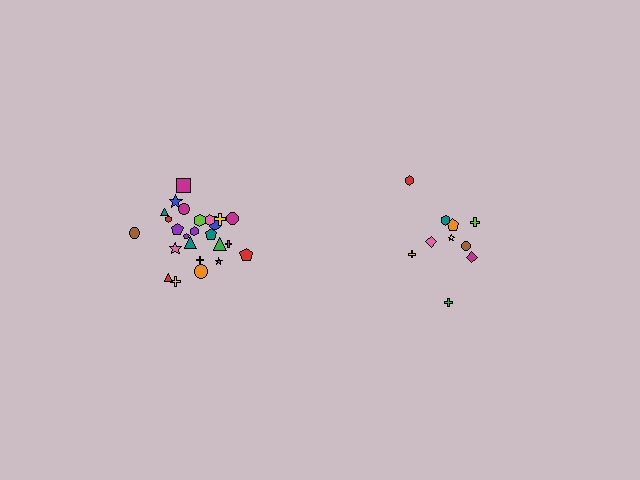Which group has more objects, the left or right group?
The left group.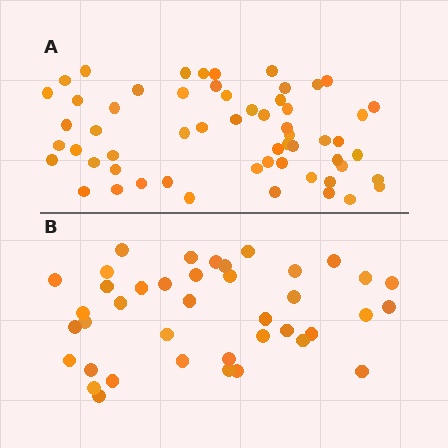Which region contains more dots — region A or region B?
Region A (the top region) has more dots.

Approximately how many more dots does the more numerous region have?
Region A has approximately 20 more dots than region B.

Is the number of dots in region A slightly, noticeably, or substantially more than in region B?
Region A has substantially more. The ratio is roughly 1.4 to 1.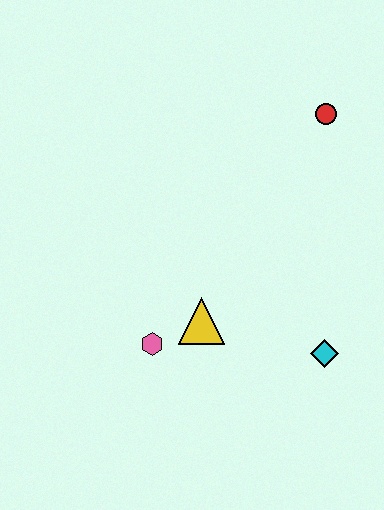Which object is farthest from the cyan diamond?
The red circle is farthest from the cyan diamond.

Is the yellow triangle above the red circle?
No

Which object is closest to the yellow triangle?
The pink hexagon is closest to the yellow triangle.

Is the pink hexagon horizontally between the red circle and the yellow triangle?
No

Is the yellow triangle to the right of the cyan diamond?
No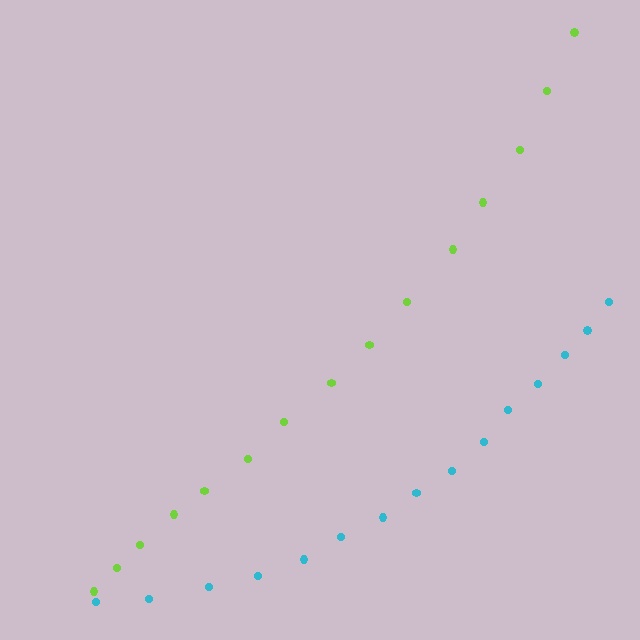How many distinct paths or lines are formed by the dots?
There are 2 distinct paths.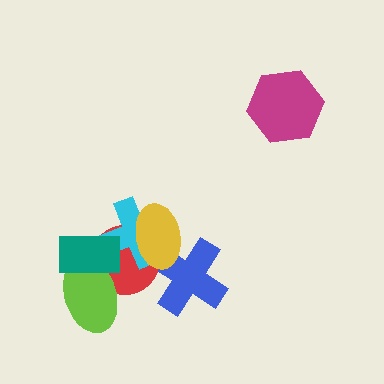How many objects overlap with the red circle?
5 objects overlap with the red circle.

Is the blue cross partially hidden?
Yes, it is partially covered by another shape.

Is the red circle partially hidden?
Yes, it is partially covered by another shape.